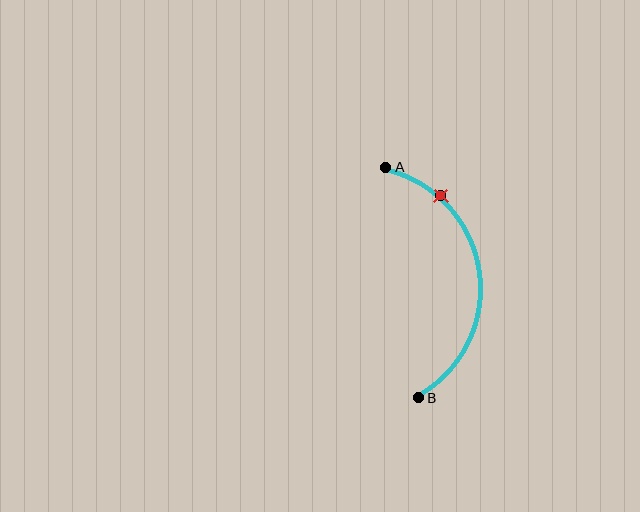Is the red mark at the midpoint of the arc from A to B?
No. The red mark lies on the arc but is closer to endpoint A. The arc midpoint would be at the point on the curve equidistant along the arc from both A and B.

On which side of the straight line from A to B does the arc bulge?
The arc bulges to the right of the straight line connecting A and B.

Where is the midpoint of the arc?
The arc midpoint is the point on the curve farthest from the straight line joining A and B. It sits to the right of that line.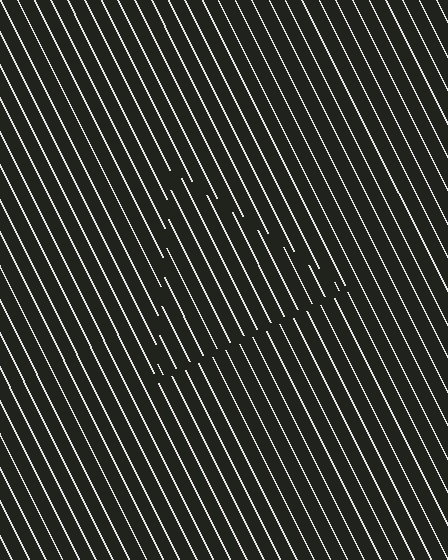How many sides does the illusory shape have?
3 sides — the line-ends trace a triangle.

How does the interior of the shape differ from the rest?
The interior of the shape contains the same grating, shifted by half a period — the contour is defined by the phase discontinuity where line-ends from the inner and outer gratings abut.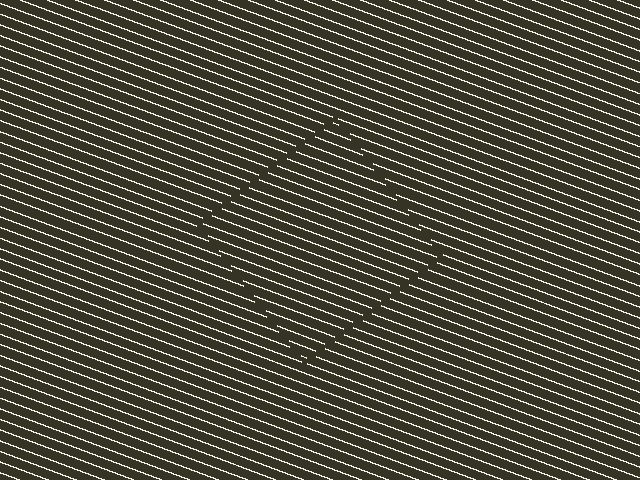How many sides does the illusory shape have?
4 sides — the line-ends trace a square.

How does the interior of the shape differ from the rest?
The interior of the shape contains the same grating, shifted by half a period — the contour is defined by the phase discontinuity where line-ends from the inner and outer gratings abut.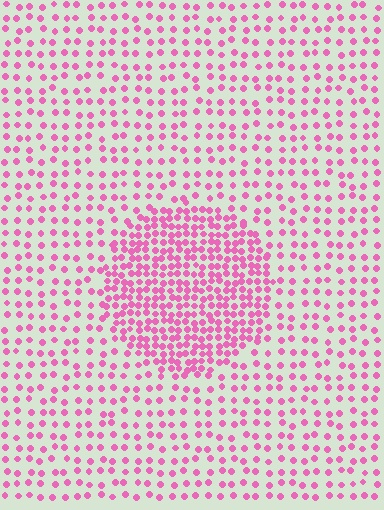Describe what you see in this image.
The image contains small pink elements arranged at two different densities. A circle-shaped region is visible where the elements are more densely packed than the surrounding area.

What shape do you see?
I see a circle.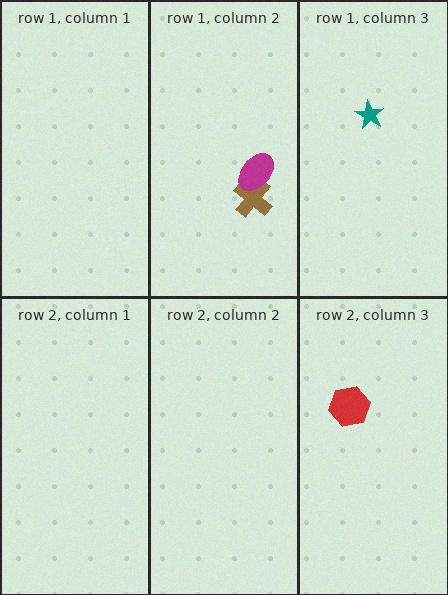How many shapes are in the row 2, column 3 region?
1.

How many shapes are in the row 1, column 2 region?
2.